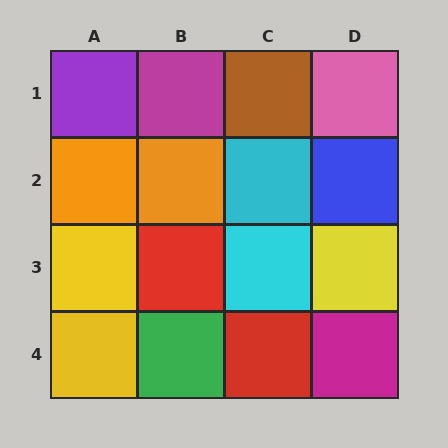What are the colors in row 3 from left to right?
Yellow, red, cyan, yellow.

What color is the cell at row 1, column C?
Brown.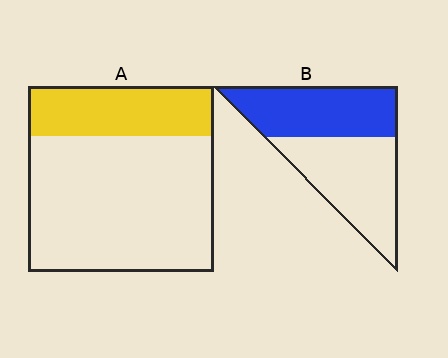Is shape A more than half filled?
No.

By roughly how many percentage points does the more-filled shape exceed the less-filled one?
By roughly 20 percentage points (B over A).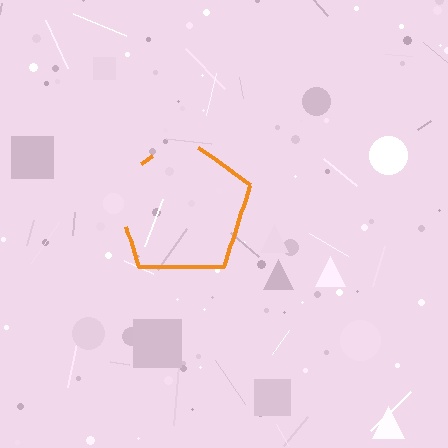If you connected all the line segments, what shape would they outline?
They would outline a pentagon.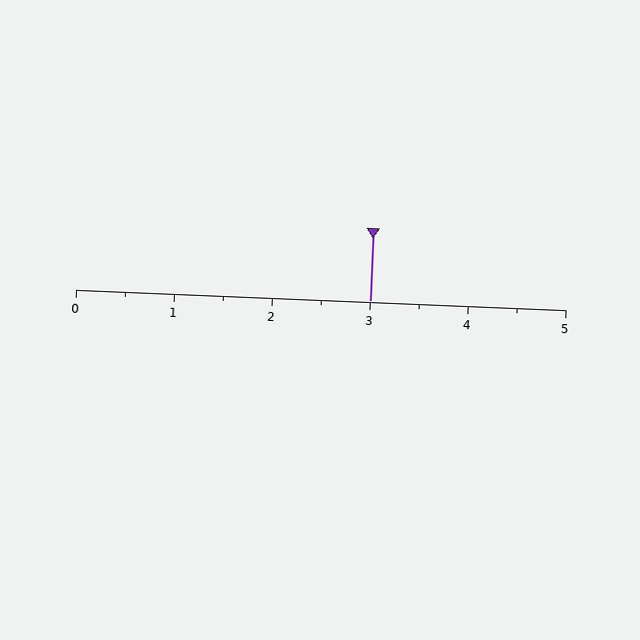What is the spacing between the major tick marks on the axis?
The major ticks are spaced 1 apart.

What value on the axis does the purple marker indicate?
The marker indicates approximately 3.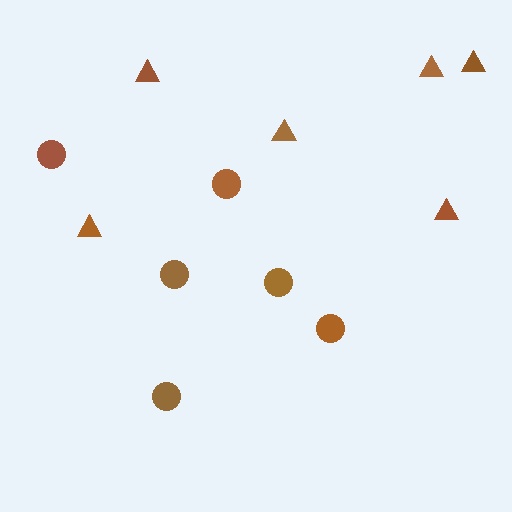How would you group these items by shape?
There are 2 groups: one group of circles (6) and one group of triangles (6).